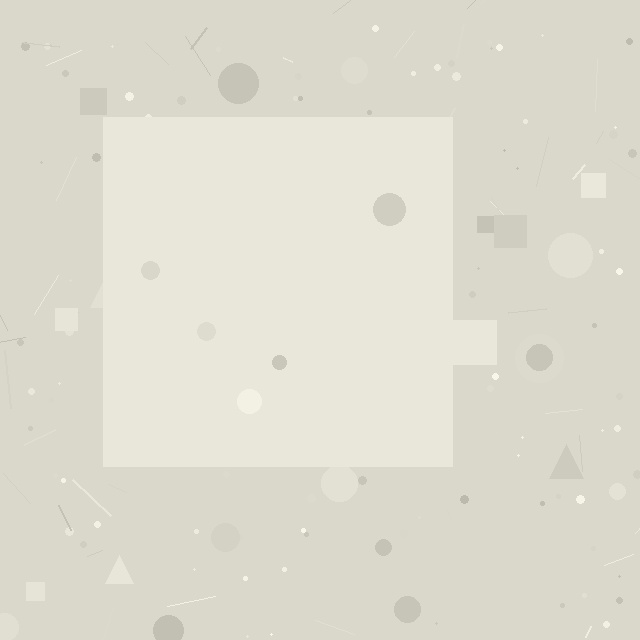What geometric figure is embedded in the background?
A square is embedded in the background.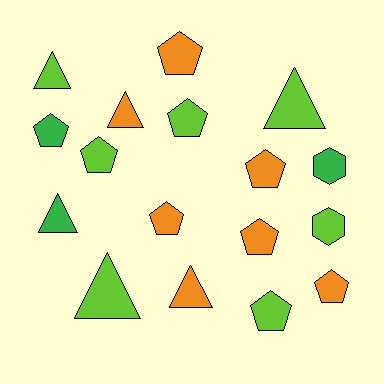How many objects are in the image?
There are 17 objects.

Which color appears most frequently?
Orange, with 7 objects.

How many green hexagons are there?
There is 1 green hexagon.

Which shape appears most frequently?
Pentagon, with 9 objects.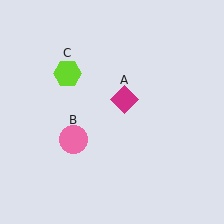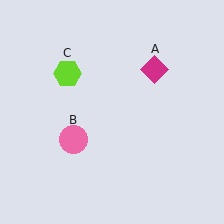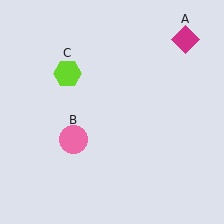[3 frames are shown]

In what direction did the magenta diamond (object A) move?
The magenta diamond (object A) moved up and to the right.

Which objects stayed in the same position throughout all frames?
Pink circle (object B) and lime hexagon (object C) remained stationary.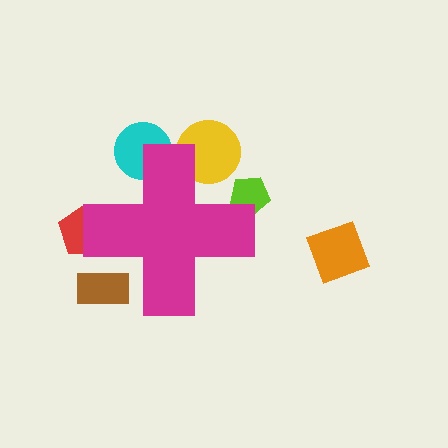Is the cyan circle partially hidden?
Yes, the cyan circle is partially hidden behind the magenta cross.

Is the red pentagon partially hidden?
Yes, the red pentagon is partially hidden behind the magenta cross.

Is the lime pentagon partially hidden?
Yes, the lime pentagon is partially hidden behind the magenta cross.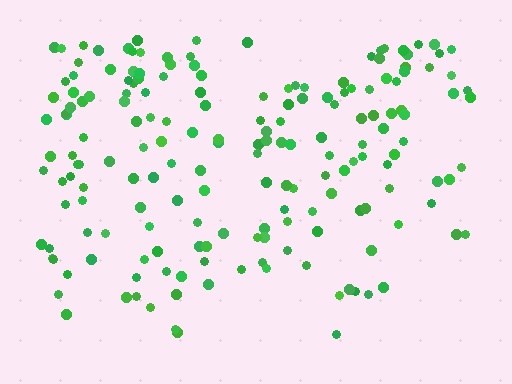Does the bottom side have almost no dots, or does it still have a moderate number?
Still a moderate number, just noticeably fewer than the top.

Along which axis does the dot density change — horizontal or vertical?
Vertical.